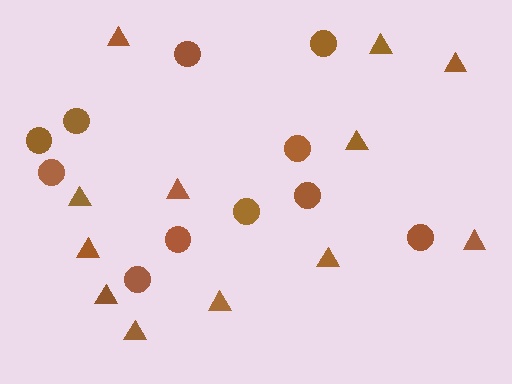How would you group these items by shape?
There are 2 groups: one group of triangles (12) and one group of circles (11).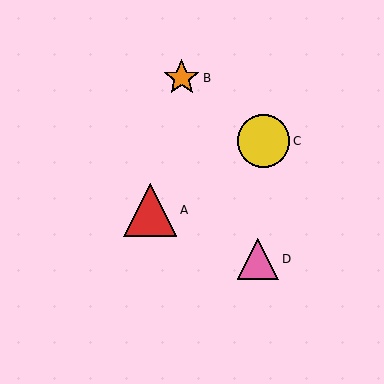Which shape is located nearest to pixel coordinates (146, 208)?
The red triangle (labeled A) at (150, 210) is nearest to that location.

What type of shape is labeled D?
Shape D is a pink triangle.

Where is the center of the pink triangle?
The center of the pink triangle is at (258, 259).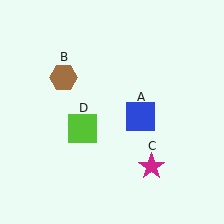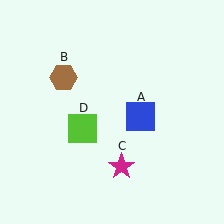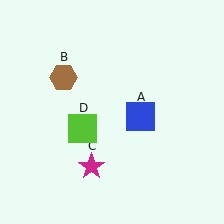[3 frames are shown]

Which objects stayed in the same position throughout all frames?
Blue square (object A) and brown hexagon (object B) and lime square (object D) remained stationary.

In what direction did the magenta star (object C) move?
The magenta star (object C) moved left.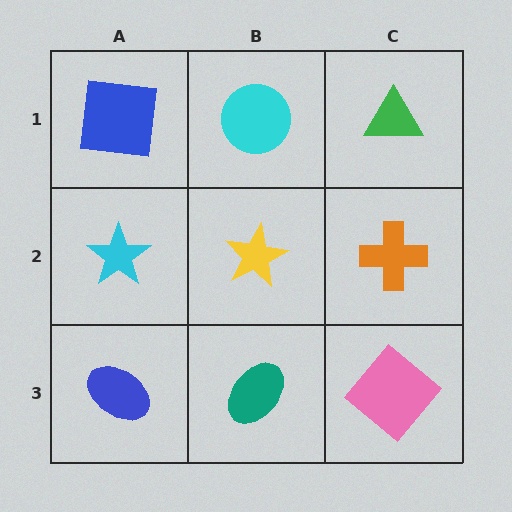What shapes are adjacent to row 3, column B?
A yellow star (row 2, column B), a blue ellipse (row 3, column A), a pink diamond (row 3, column C).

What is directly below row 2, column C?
A pink diamond.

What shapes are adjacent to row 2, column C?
A green triangle (row 1, column C), a pink diamond (row 3, column C), a yellow star (row 2, column B).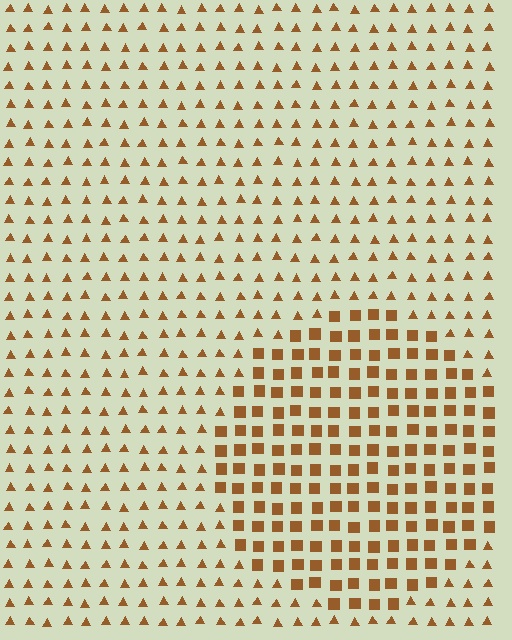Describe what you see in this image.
The image is filled with small brown elements arranged in a uniform grid. A circle-shaped region contains squares, while the surrounding area contains triangles. The boundary is defined purely by the change in element shape.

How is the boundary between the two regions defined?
The boundary is defined by a change in element shape: squares inside vs. triangles outside. All elements share the same color and spacing.